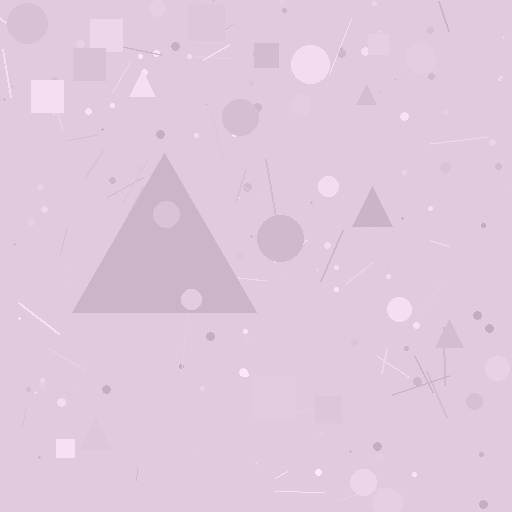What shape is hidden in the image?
A triangle is hidden in the image.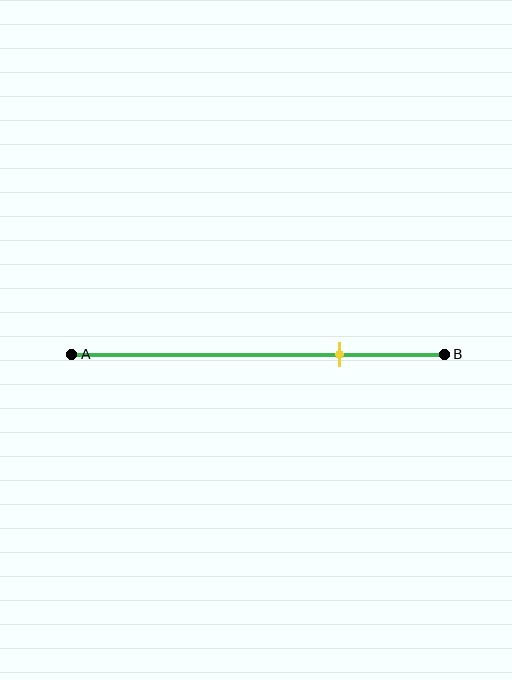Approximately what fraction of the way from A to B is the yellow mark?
The yellow mark is approximately 70% of the way from A to B.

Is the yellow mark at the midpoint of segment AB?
No, the mark is at about 70% from A, not at the 50% midpoint.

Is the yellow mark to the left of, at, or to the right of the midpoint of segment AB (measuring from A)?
The yellow mark is to the right of the midpoint of segment AB.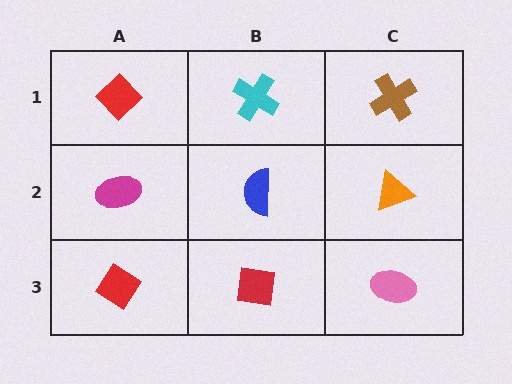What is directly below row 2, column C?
A pink ellipse.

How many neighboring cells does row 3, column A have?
2.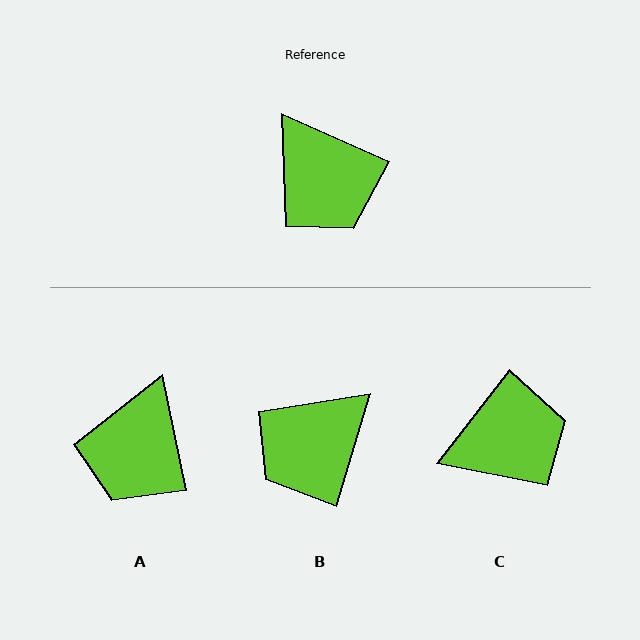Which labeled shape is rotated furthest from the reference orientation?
B, about 83 degrees away.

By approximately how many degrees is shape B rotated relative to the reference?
Approximately 83 degrees clockwise.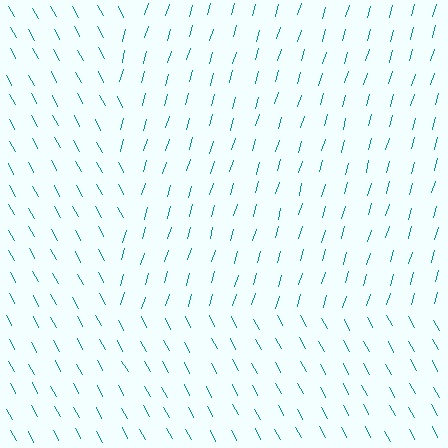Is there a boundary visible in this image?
Yes, there is a texture boundary formed by a change in line orientation.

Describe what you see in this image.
The image is filled with small teal line segments. A rectangle region in the image has lines oriented differently from the surrounding lines, creating a visible texture boundary.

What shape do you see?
I see a rectangle.